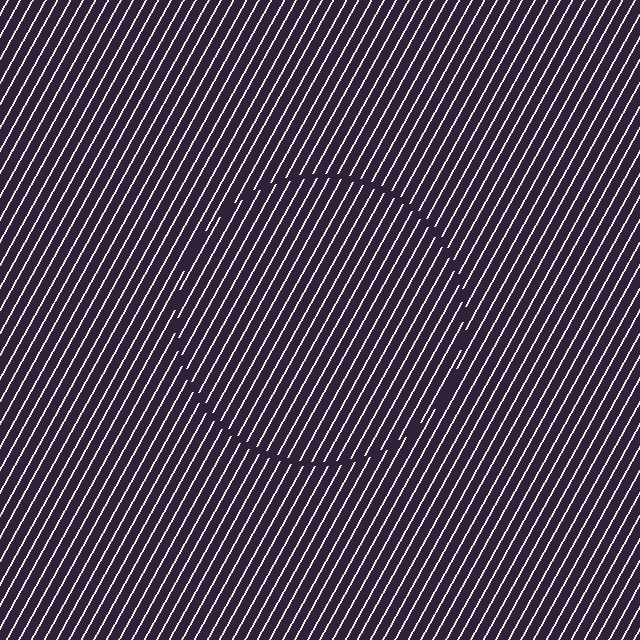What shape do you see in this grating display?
An illusory circle. The interior of the shape contains the same grating, shifted by half a period — the contour is defined by the phase discontinuity where line-ends from the inner and outer gratings abut.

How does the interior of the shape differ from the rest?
The interior of the shape contains the same grating, shifted by half a period — the contour is defined by the phase discontinuity where line-ends from the inner and outer gratings abut.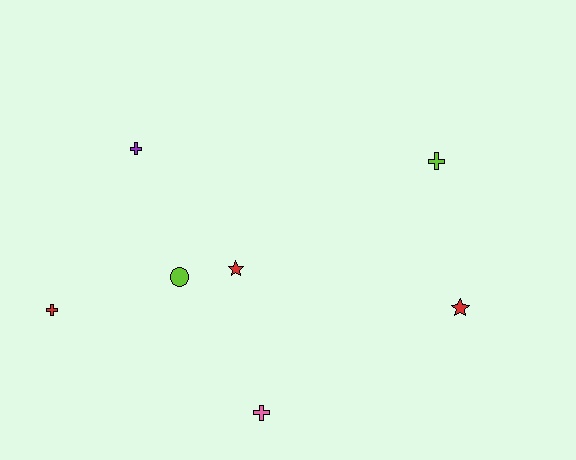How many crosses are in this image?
There are 4 crosses.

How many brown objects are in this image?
There are no brown objects.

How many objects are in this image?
There are 7 objects.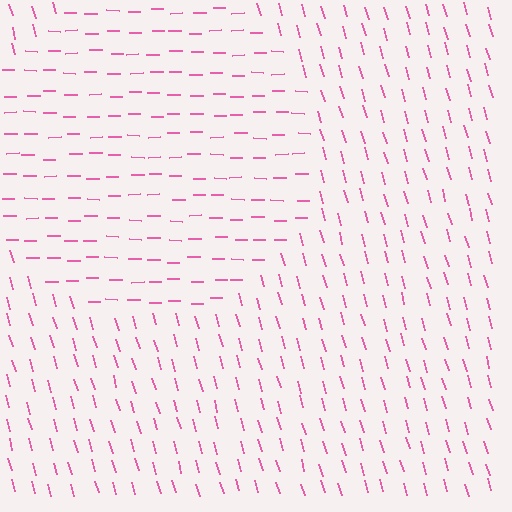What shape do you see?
I see a circle.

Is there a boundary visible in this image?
Yes, there is a texture boundary formed by a change in line orientation.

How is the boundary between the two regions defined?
The boundary is defined purely by a change in line orientation (approximately 74 degrees difference). All lines are the same color and thickness.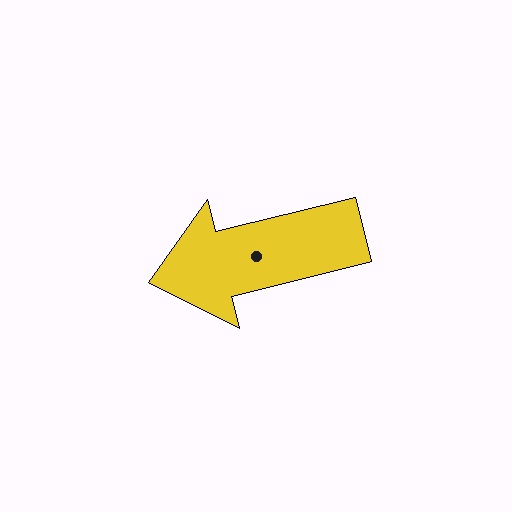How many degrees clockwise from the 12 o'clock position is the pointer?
Approximately 256 degrees.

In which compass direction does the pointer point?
West.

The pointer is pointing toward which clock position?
Roughly 9 o'clock.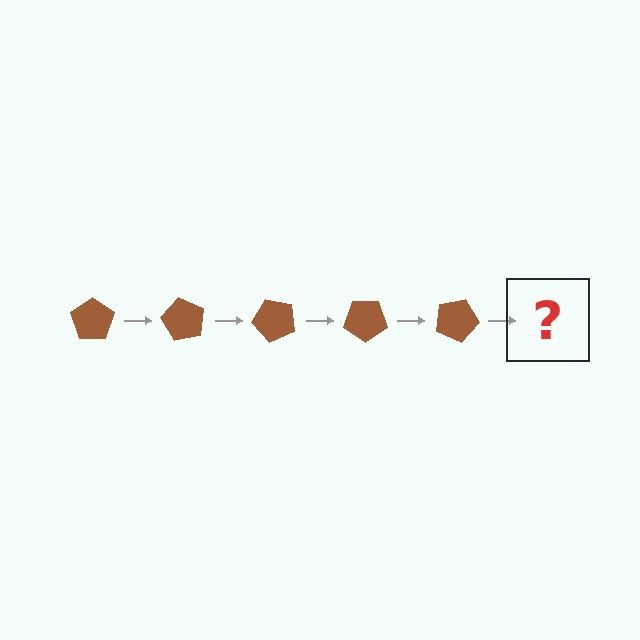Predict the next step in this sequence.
The next step is a brown pentagon rotated 300 degrees.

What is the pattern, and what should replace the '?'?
The pattern is that the pentagon rotates 60 degrees each step. The '?' should be a brown pentagon rotated 300 degrees.